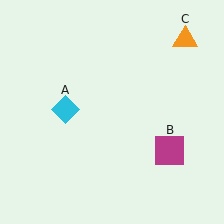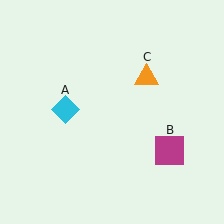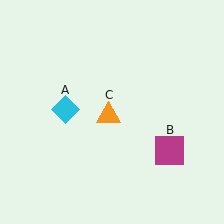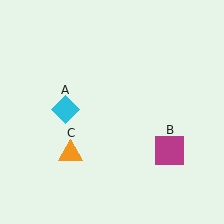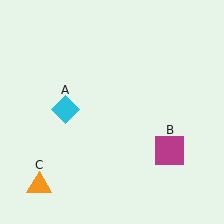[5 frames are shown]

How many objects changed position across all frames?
1 object changed position: orange triangle (object C).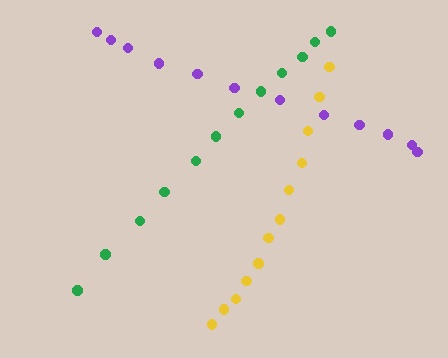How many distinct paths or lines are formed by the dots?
There are 3 distinct paths.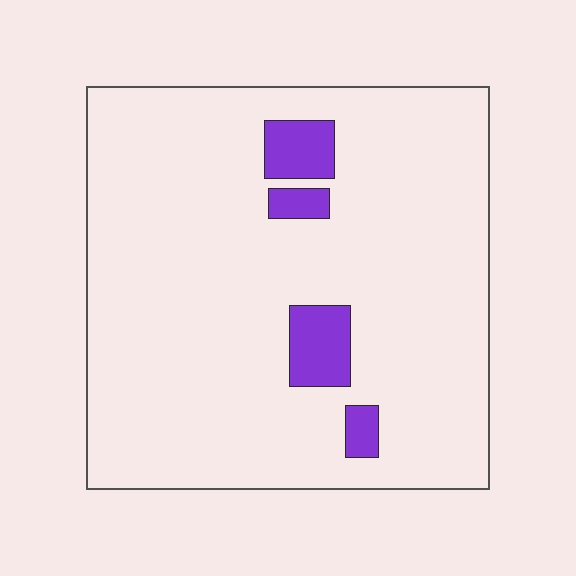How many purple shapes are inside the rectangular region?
4.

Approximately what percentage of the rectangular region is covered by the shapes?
Approximately 10%.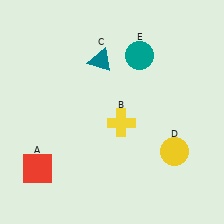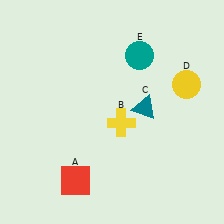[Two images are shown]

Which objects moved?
The objects that moved are: the red square (A), the teal triangle (C), the yellow circle (D).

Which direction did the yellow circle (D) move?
The yellow circle (D) moved up.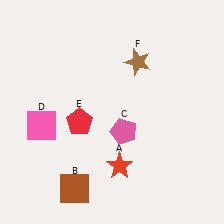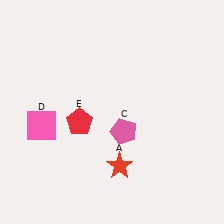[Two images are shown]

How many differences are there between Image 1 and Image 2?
There are 2 differences between the two images.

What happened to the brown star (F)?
The brown star (F) was removed in Image 2. It was in the top-right area of Image 1.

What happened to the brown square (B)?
The brown square (B) was removed in Image 2. It was in the bottom-left area of Image 1.